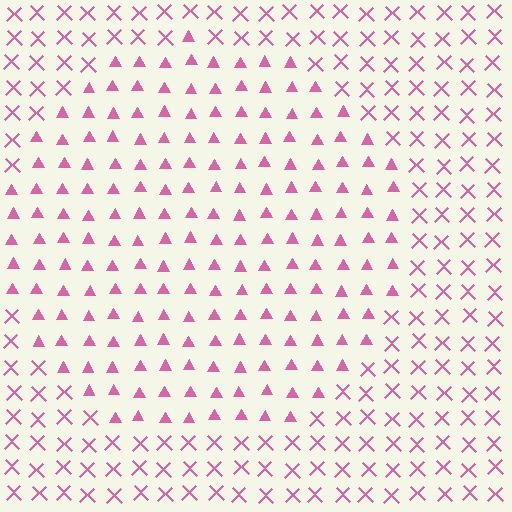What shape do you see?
I see a circle.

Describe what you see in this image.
The image is filled with small pink elements arranged in a uniform grid. A circle-shaped region contains triangles, while the surrounding area contains X marks. The boundary is defined purely by the change in element shape.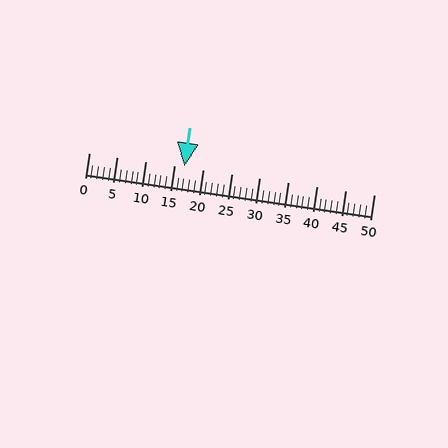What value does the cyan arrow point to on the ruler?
The cyan arrow points to approximately 17.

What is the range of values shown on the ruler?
The ruler shows values from 0 to 50.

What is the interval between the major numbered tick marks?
The major tick marks are spaced 5 units apart.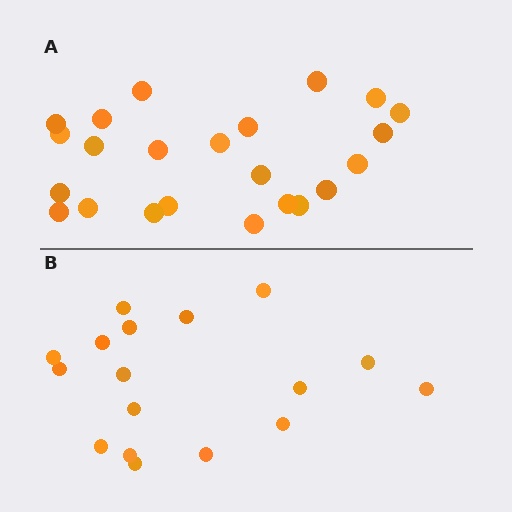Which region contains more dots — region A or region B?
Region A (the top region) has more dots.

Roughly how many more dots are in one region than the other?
Region A has about 6 more dots than region B.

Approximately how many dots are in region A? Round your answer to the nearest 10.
About 20 dots. (The exact count is 23, which rounds to 20.)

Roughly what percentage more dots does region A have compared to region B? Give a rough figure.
About 35% more.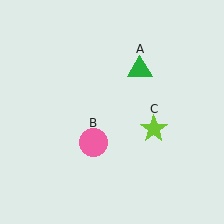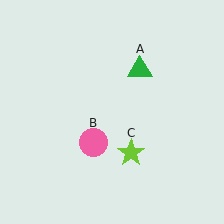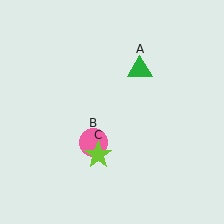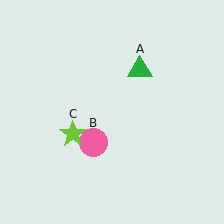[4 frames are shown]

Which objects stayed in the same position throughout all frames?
Green triangle (object A) and pink circle (object B) remained stationary.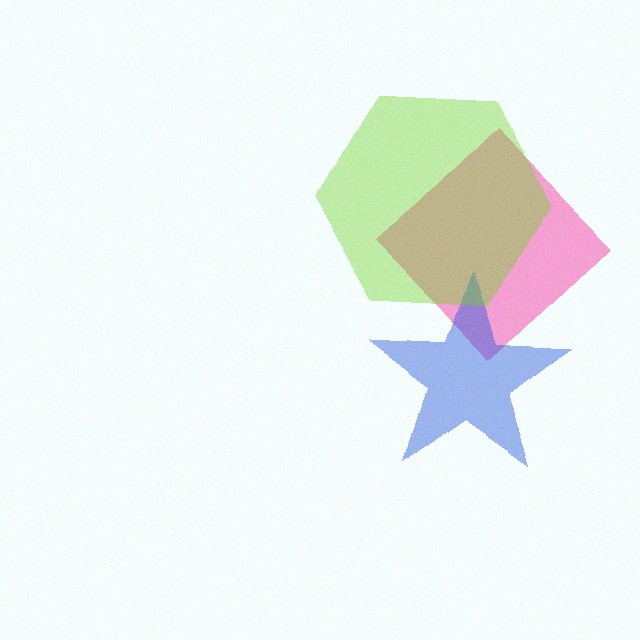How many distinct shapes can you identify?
There are 3 distinct shapes: a pink diamond, a blue star, a lime hexagon.